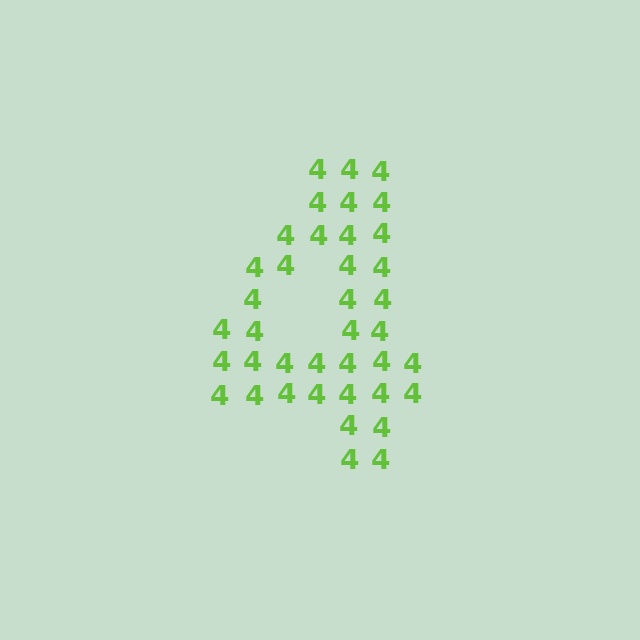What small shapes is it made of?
It is made of small digit 4's.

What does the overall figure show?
The overall figure shows the digit 4.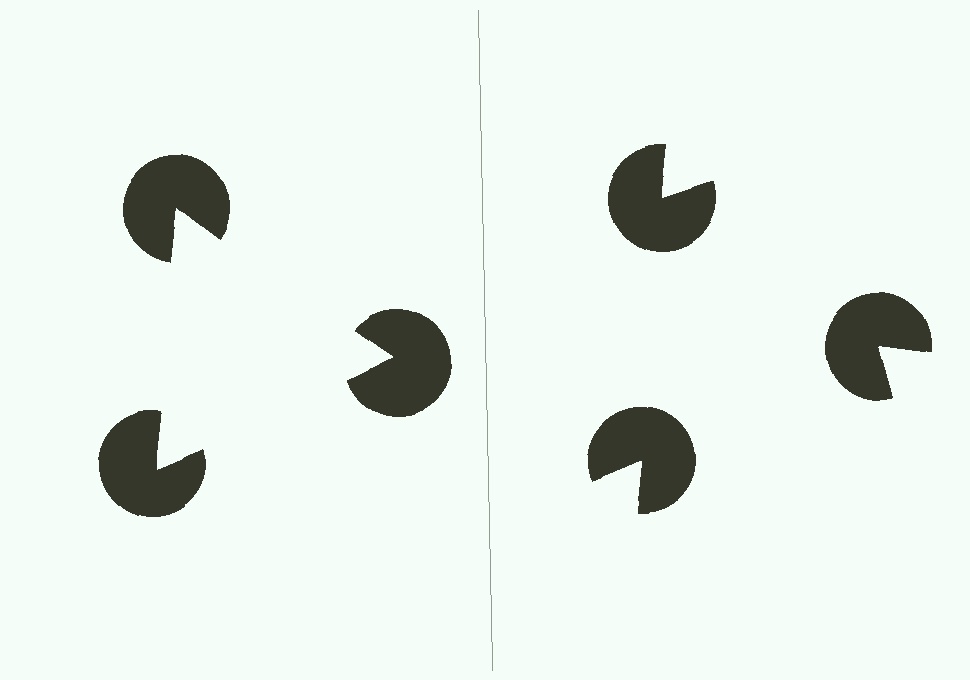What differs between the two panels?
The pac-man discs are positioned identically on both sides; only the wedge orientations differ. On the left they align to a triangle; on the right they are misaligned.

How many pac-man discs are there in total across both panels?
6 — 3 on each side.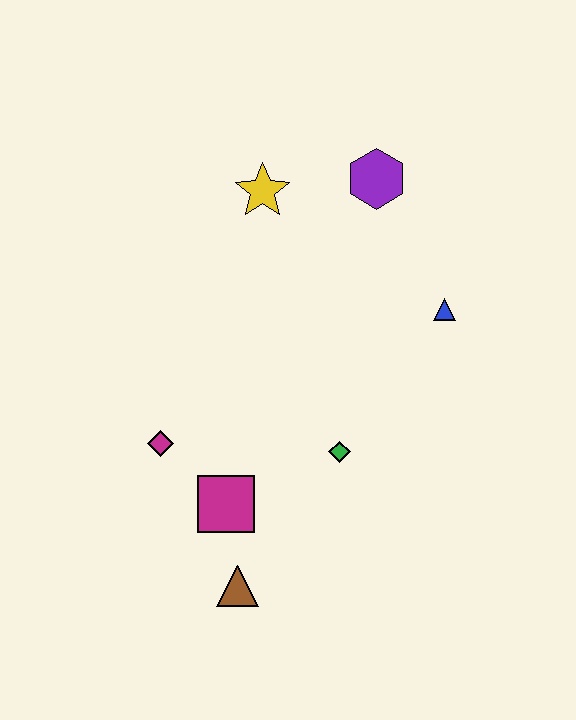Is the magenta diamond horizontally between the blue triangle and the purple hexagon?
No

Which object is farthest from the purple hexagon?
The brown triangle is farthest from the purple hexagon.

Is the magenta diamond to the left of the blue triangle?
Yes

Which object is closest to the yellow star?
The purple hexagon is closest to the yellow star.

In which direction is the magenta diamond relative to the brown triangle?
The magenta diamond is above the brown triangle.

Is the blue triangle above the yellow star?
No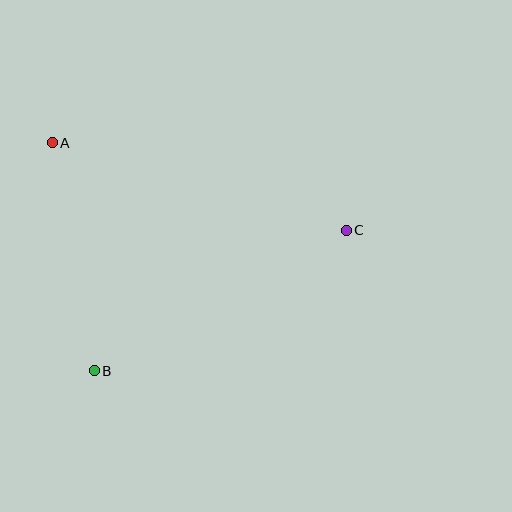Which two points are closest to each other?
Points A and B are closest to each other.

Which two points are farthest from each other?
Points A and C are farthest from each other.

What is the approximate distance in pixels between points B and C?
The distance between B and C is approximately 289 pixels.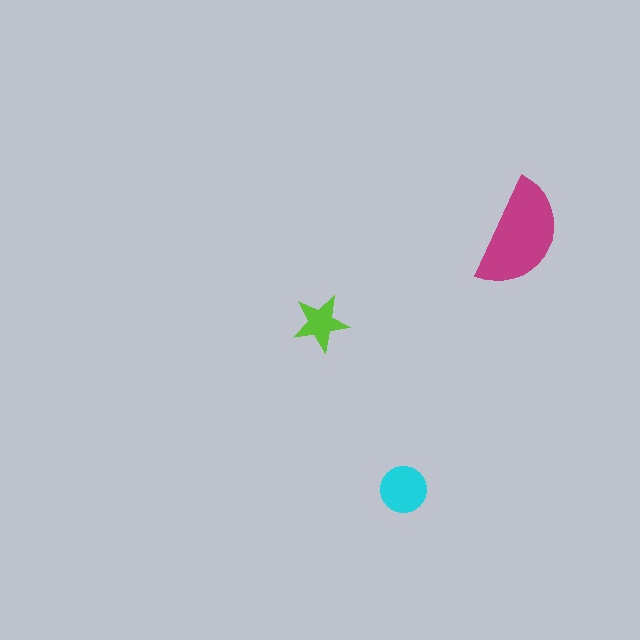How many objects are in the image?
There are 3 objects in the image.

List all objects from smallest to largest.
The lime star, the cyan circle, the magenta semicircle.